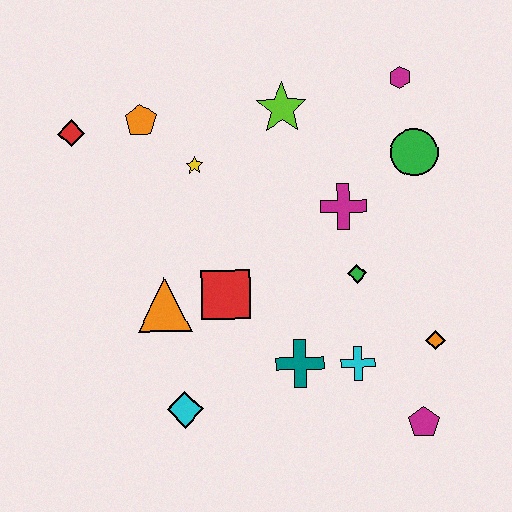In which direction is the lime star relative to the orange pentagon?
The lime star is to the right of the orange pentagon.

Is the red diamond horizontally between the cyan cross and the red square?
No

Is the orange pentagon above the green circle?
Yes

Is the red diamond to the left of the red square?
Yes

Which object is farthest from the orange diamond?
The red diamond is farthest from the orange diamond.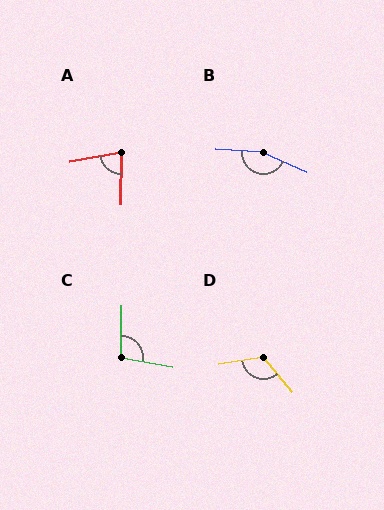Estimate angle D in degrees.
Approximately 121 degrees.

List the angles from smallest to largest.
A (79°), C (99°), D (121°), B (160°).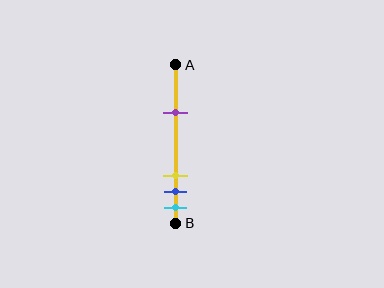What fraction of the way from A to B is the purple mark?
The purple mark is approximately 30% (0.3) of the way from A to B.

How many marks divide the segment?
There are 4 marks dividing the segment.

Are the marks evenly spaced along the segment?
No, the marks are not evenly spaced.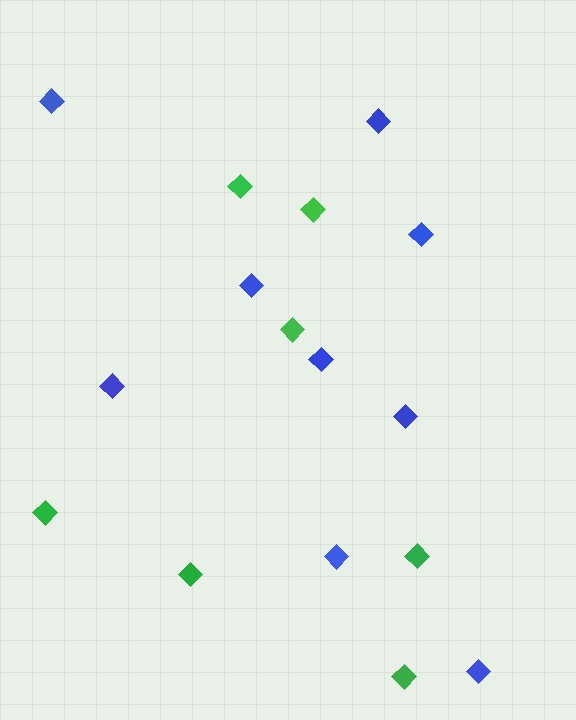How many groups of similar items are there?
There are 2 groups: one group of blue diamonds (9) and one group of green diamonds (7).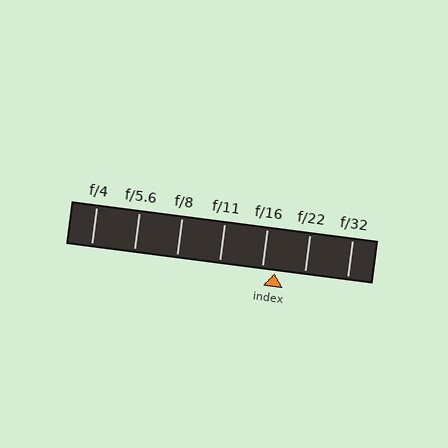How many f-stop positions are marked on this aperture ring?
There are 7 f-stop positions marked.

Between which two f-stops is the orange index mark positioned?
The index mark is between f/16 and f/22.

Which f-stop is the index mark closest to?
The index mark is closest to f/16.